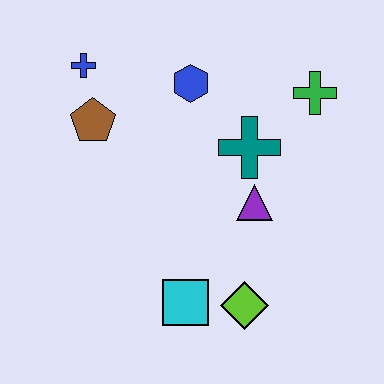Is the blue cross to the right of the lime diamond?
No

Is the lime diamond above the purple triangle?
No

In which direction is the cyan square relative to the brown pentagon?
The cyan square is below the brown pentagon.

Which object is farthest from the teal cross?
The blue cross is farthest from the teal cross.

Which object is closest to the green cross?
The teal cross is closest to the green cross.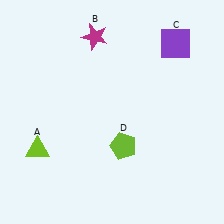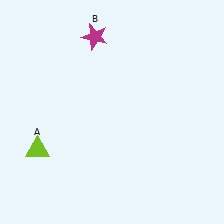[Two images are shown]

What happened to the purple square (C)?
The purple square (C) was removed in Image 2. It was in the top-right area of Image 1.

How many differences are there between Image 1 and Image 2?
There are 2 differences between the two images.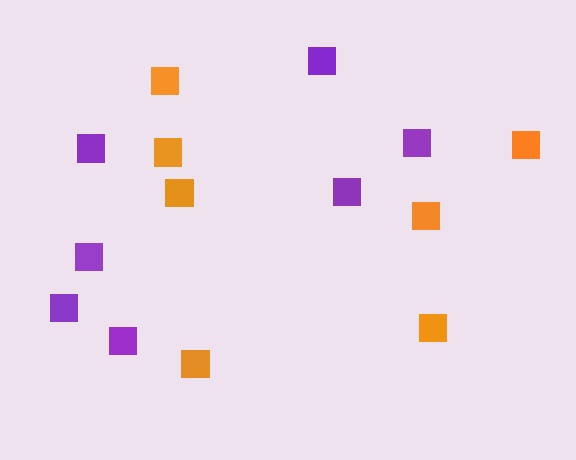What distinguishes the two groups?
There are 2 groups: one group of purple squares (7) and one group of orange squares (7).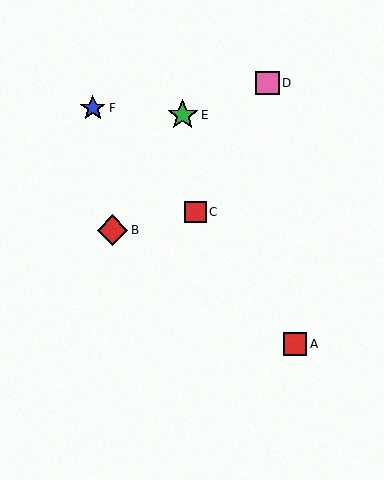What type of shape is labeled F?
Shape F is a blue star.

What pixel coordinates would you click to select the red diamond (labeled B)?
Click at (113, 230) to select the red diamond B.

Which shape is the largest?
The green star (labeled E) is the largest.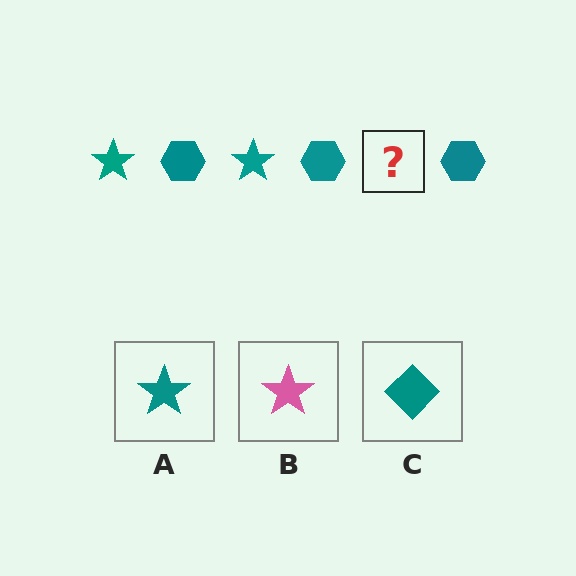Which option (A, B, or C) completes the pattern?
A.